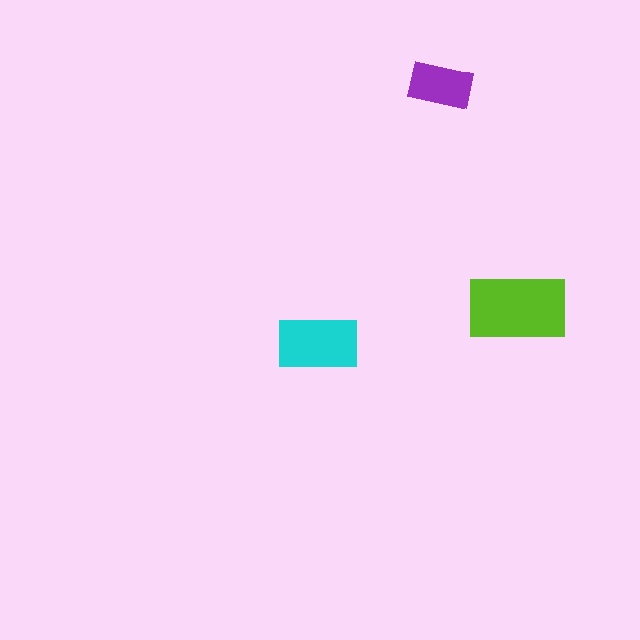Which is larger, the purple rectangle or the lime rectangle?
The lime one.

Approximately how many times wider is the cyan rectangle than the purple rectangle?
About 1.5 times wider.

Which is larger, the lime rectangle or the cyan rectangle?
The lime one.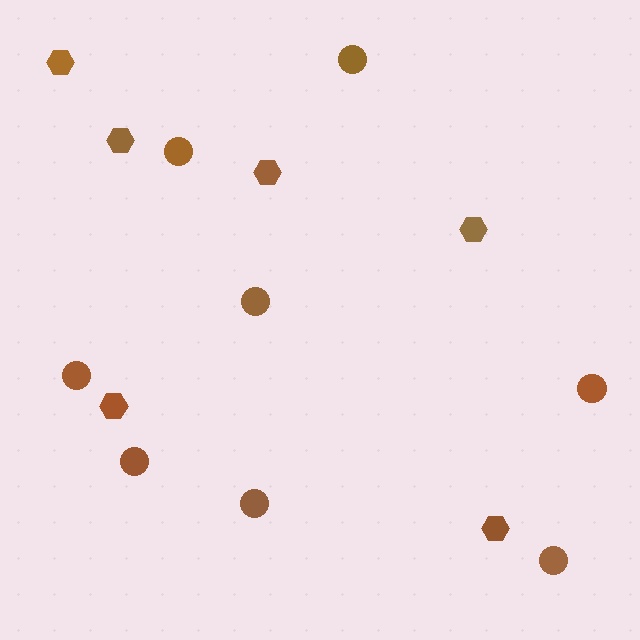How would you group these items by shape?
There are 2 groups: one group of circles (8) and one group of hexagons (6).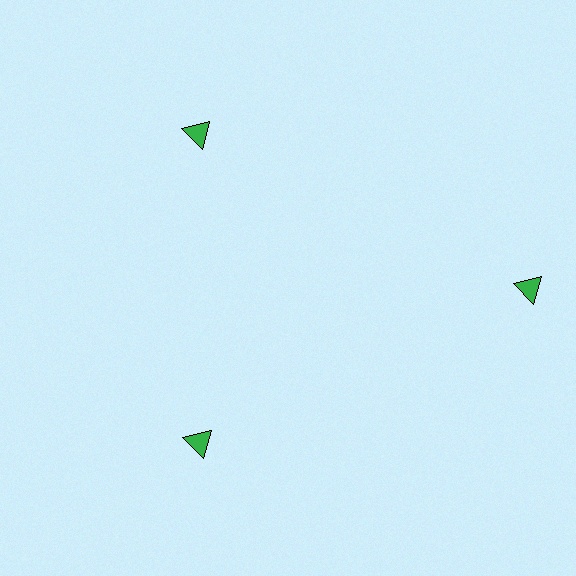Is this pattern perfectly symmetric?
No. The 3 green triangles are arranged in a ring, but one element near the 3 o'clock position is pushed outward from the center, breaking the 3-fold rotational symmetry.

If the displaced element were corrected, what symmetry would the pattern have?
It would have 3-fold rotational symmetry — the pattern would map onto itself every 120 degrees.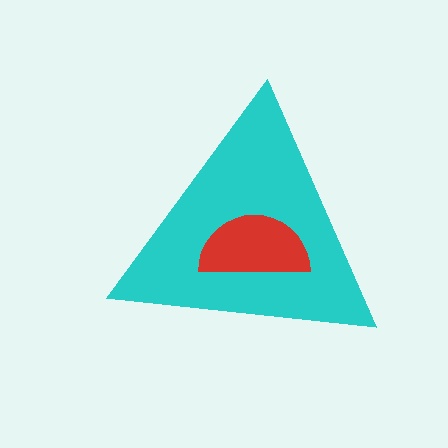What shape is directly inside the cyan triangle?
The red semicircle.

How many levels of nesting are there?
2.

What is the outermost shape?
The cyan triangle.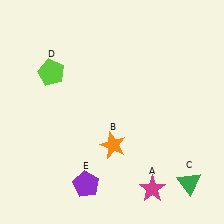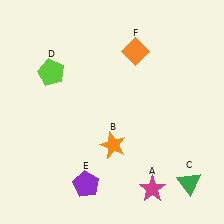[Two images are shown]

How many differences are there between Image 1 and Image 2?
There is 1 difference between the two images.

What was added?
An orange diamond (F) was added in Image 2.